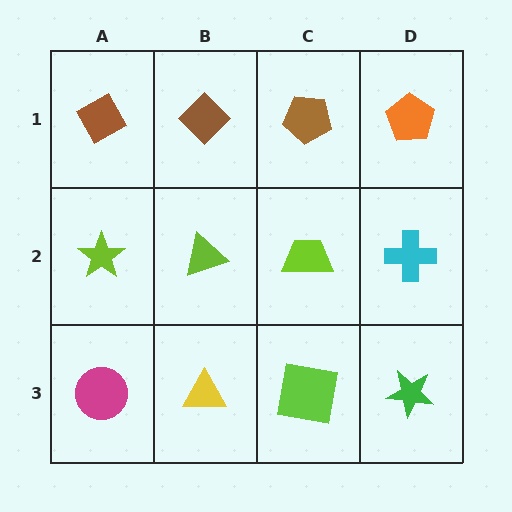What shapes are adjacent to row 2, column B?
A brown diamond (row 1, column B), a yellow triangle (row 3, column B), a lime star (row 2, column A), a lime trapezoid (row 2, column C).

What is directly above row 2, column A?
A brown diamond.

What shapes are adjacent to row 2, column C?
A brown pentagon (row 1, column C), a lime square (row 3, column C), a lime triangle (row 2, column B), a cyan cross (row 2, column D).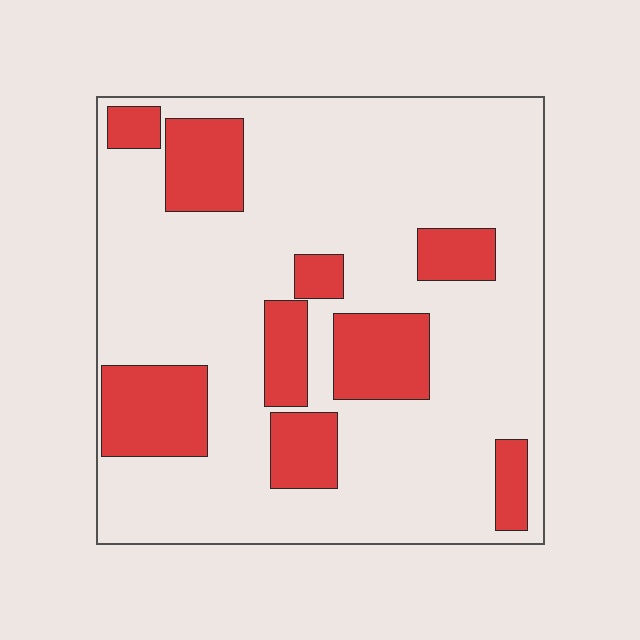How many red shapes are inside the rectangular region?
9.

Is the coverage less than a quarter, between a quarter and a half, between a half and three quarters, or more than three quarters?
Less than a quarter.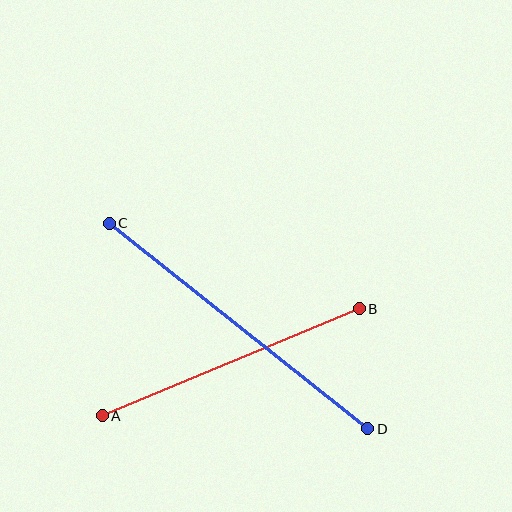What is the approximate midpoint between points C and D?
The midpoint is at approximately (239, 326) pixels.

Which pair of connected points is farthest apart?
Points C and D are farthest apart.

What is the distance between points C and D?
The distance is approximately 330 pixels.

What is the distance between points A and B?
The distance is approximately 278 pixels.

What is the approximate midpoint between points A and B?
The midpoint is at approximately (231, 362) pixels.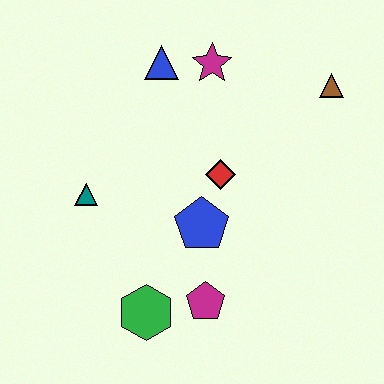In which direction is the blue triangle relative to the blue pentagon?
The blue triangle is above the blue pentagon.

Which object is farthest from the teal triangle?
The brown triangle is farthest from the teal triangle.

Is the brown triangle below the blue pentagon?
No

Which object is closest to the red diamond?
The blue pentagon is closest to the red diamond.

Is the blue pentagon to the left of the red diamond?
Yes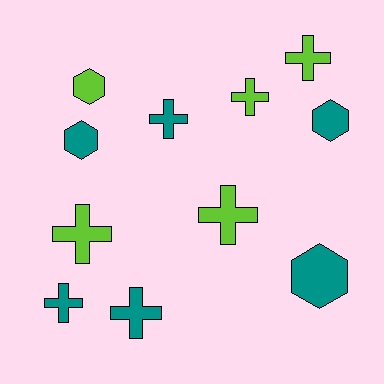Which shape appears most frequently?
Cross, with 7 objects.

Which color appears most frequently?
Teal, with 6 objects.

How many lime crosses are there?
There are 4 lime crosses.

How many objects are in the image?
There are 11 objects.